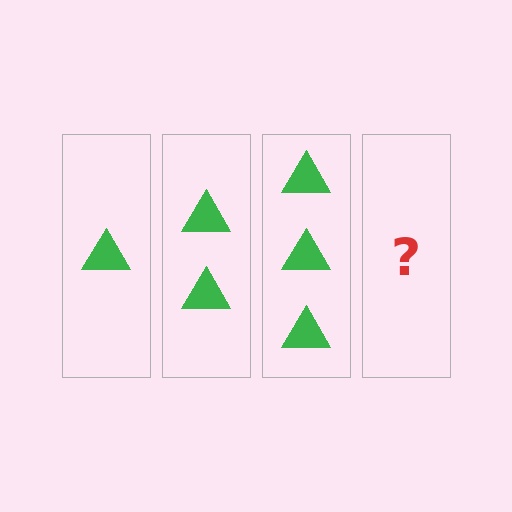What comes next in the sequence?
The next element should be 4 triangles.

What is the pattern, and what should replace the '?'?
The pattern is that each step adds one more triangle. The '?' should be 4 triangles.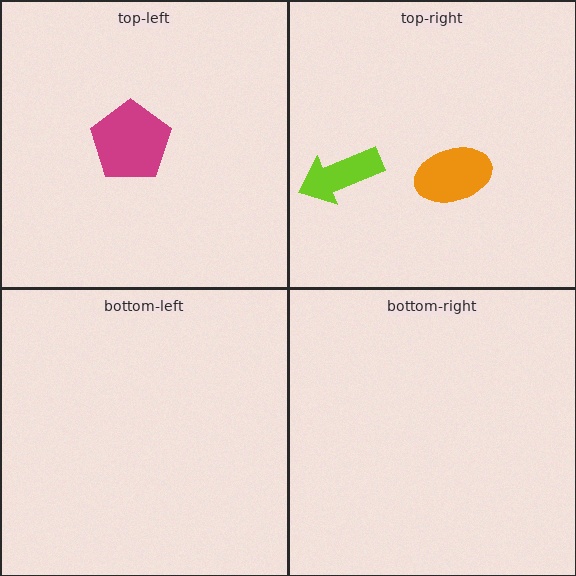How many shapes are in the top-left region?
1.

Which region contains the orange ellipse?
The top-right region.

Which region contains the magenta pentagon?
The top-left region.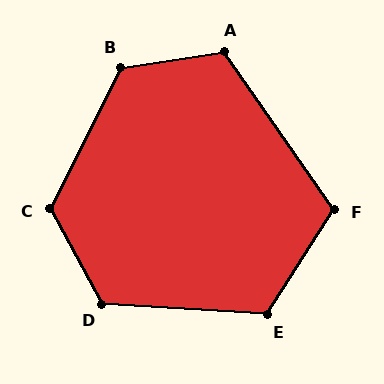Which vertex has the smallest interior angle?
F, at approximately 113 degrees.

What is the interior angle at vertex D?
Approximately 122 degrees (obtuse).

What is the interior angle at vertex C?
Approximately 124 degrees (obtuse).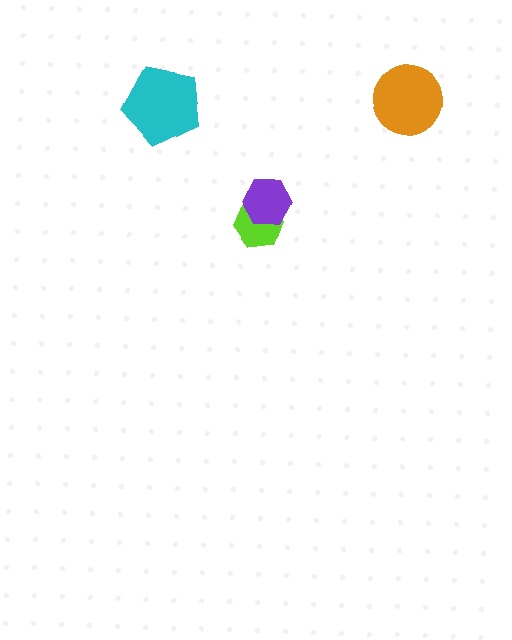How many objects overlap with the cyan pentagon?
0 objects overlap with the cyan pentagon.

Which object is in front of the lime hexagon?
The purple hexagon is in front of the lime hexagon.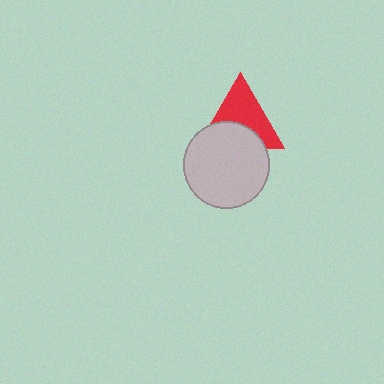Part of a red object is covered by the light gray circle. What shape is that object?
It is a triangle.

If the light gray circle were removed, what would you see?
You would see the complete red triangle.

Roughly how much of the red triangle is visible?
About half of it is visible (roughly 58%).